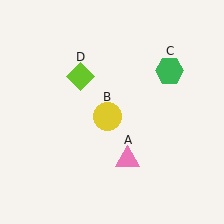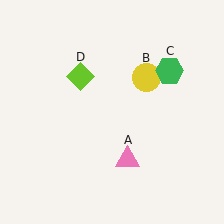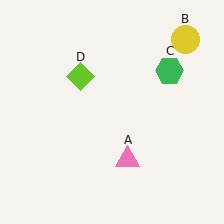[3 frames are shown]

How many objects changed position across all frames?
1 object changed position: yellow circle (object B).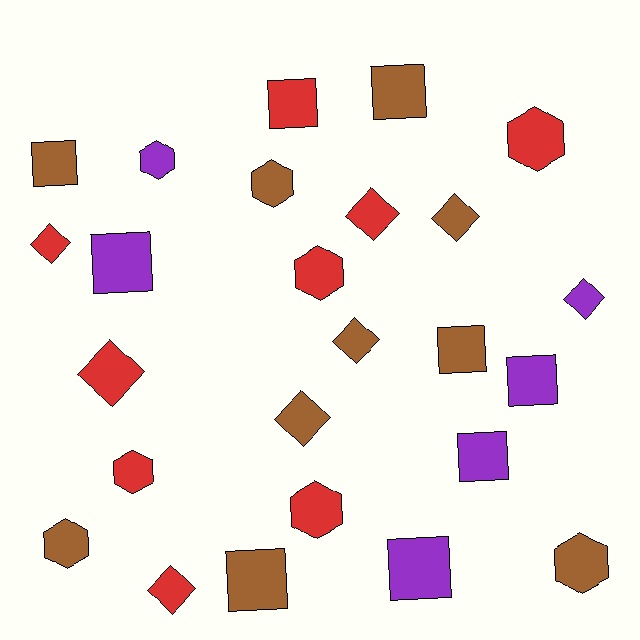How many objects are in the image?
There are 25 objects.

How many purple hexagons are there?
There is 1 purple hexagon.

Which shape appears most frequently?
Square, with 9 objects.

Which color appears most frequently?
Brown, with 10 objects.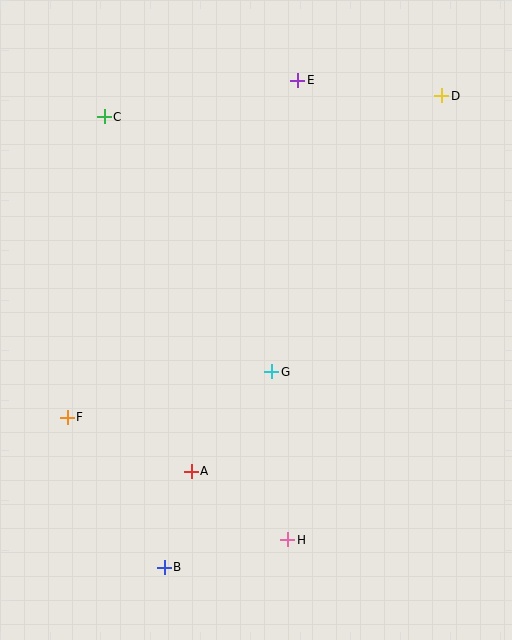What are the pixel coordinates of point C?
Point C is at (104, 117).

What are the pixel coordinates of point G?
Point G is at (272, 372).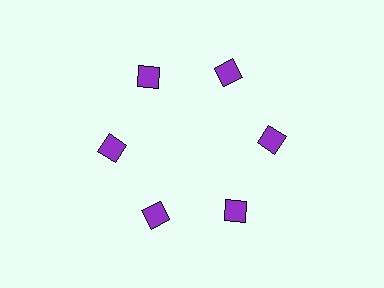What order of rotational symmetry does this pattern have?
This pattern has 6-fold rotational symmetry.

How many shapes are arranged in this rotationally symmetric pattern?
There are 6 shapes, arranged in 6 groups of 1.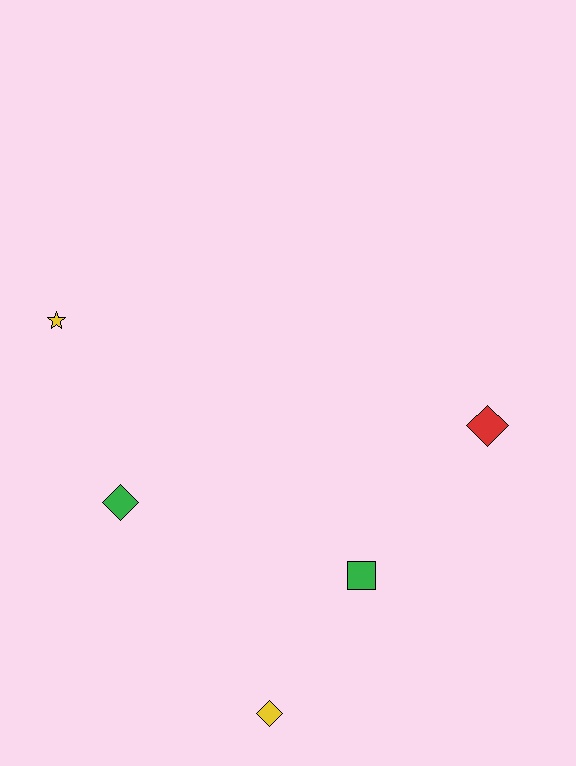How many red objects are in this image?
There is 1 red object.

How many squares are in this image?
There is 1 square.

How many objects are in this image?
There are 5 objects.